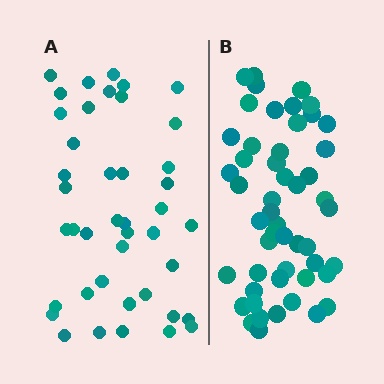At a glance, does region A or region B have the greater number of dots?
Region B (the right region) has more dots.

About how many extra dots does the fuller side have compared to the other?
Region B has roughly 8 or so more dots than region A.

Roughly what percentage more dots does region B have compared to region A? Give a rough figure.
About 20% more.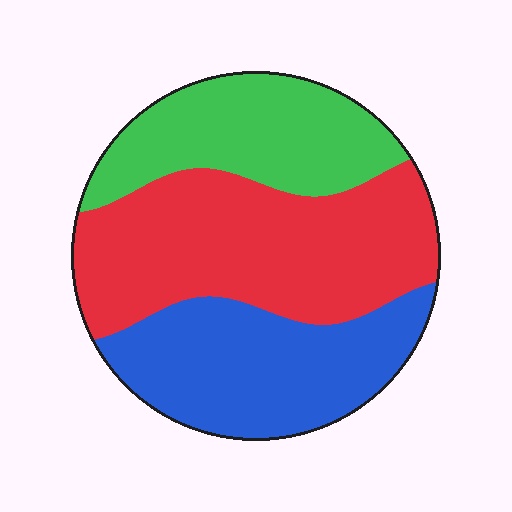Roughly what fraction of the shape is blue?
Blue takes up about one third (1/3) of the shape.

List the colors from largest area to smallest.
From largest to smallest: red, blue, green.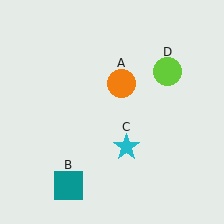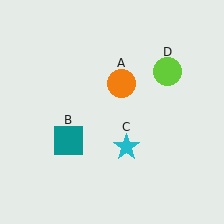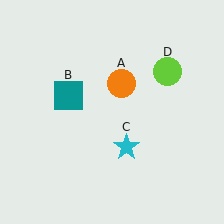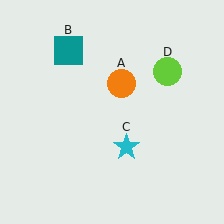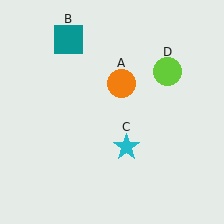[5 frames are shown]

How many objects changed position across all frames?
1 object changed position: teal square (object B).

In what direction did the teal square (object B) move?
The teal square (object B) moved up.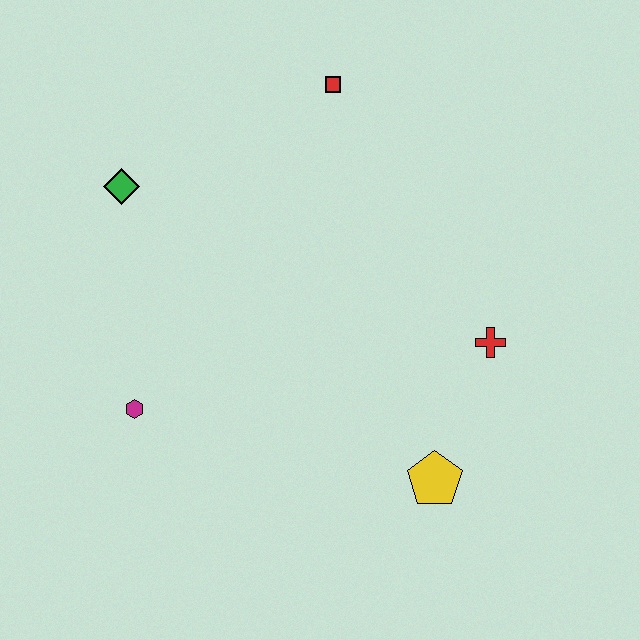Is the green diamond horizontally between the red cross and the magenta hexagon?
No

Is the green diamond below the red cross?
No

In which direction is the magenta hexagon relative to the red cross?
The magenta hexagon is to the left of the red cross.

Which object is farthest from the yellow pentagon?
The green diamond is farthest from the yellow pentagon.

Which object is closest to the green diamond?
The magenta hexagon is closest to the green diamond.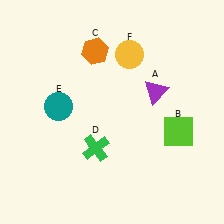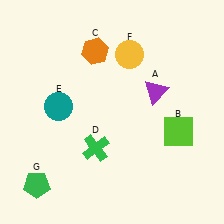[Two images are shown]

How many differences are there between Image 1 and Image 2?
There is 1 difference between the two images.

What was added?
A green pentagon (G) was added in Image 2.